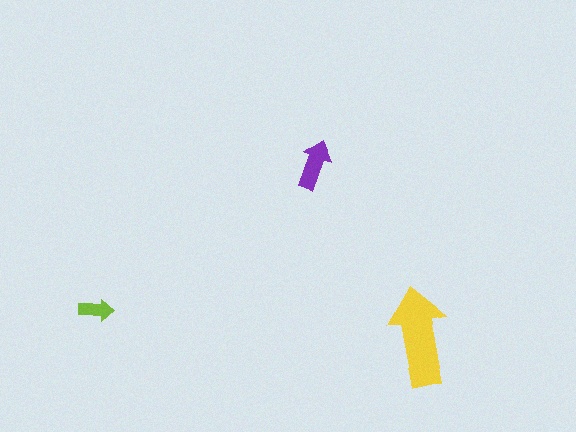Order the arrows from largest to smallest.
the yellow one, the purple one, the lime one.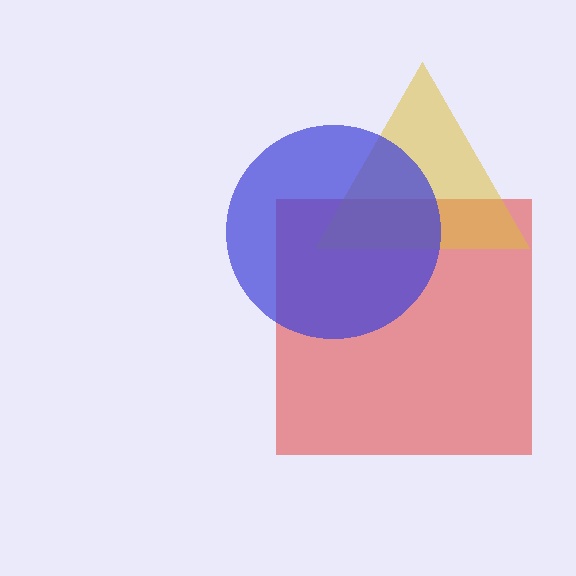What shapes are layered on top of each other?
The layered shapes are: a red square, a yellow triangle, a blue circle.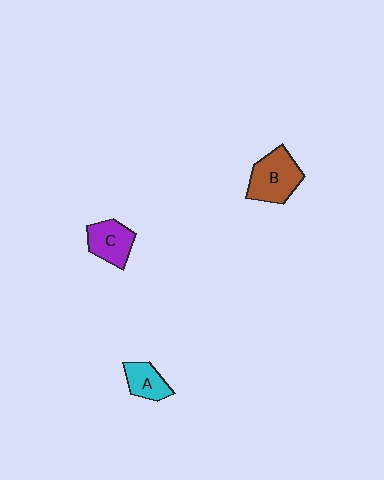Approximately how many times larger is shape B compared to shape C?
Approximately 1.3 times.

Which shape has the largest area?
Shape B (brown).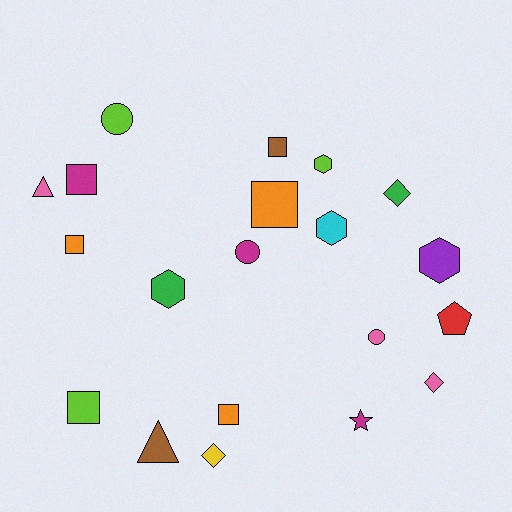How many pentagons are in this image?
There is 1 pentagon.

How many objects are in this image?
There are 20 objects.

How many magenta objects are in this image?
There are 3 magenta objects.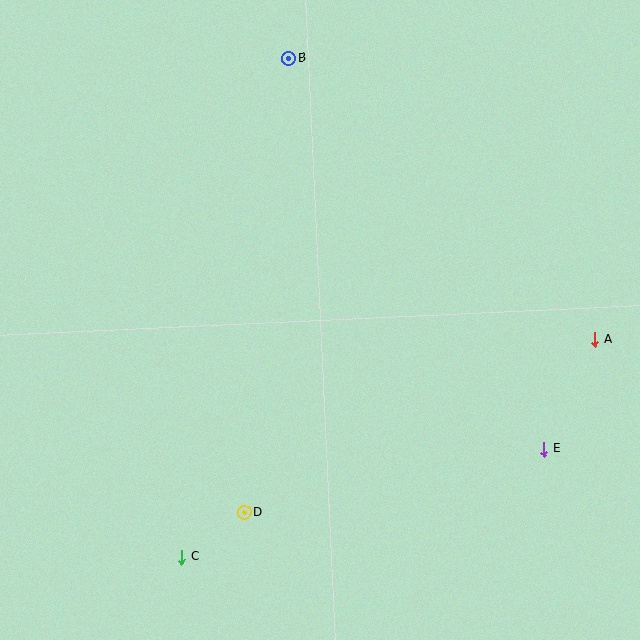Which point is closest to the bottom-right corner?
Point E is closest to the bottom-right corner.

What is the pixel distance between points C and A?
The distance between C and A is 467 pixels.